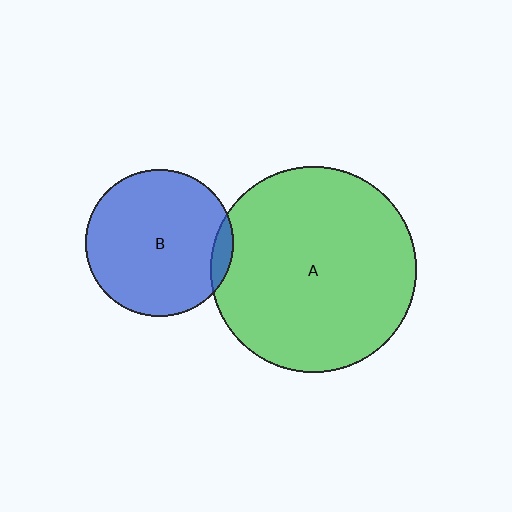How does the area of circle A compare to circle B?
Approximately 1.9 times.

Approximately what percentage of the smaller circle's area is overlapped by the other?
Approximately 5%.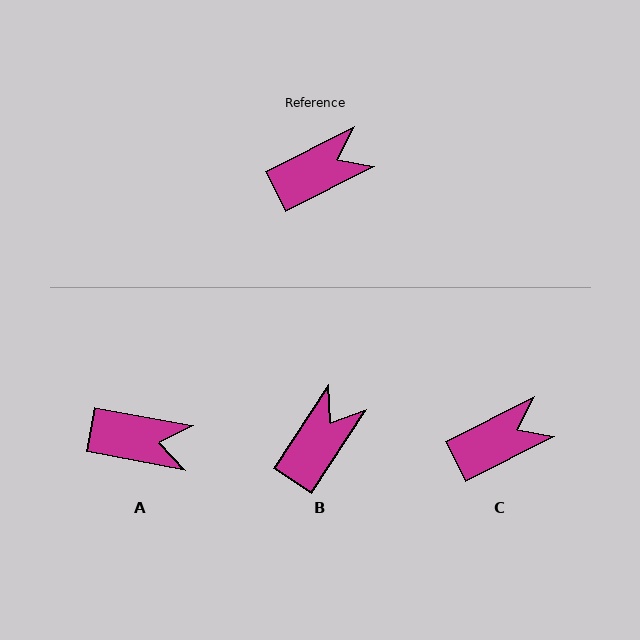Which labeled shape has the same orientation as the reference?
C.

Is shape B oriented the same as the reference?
No, it is off by about 30 degrees.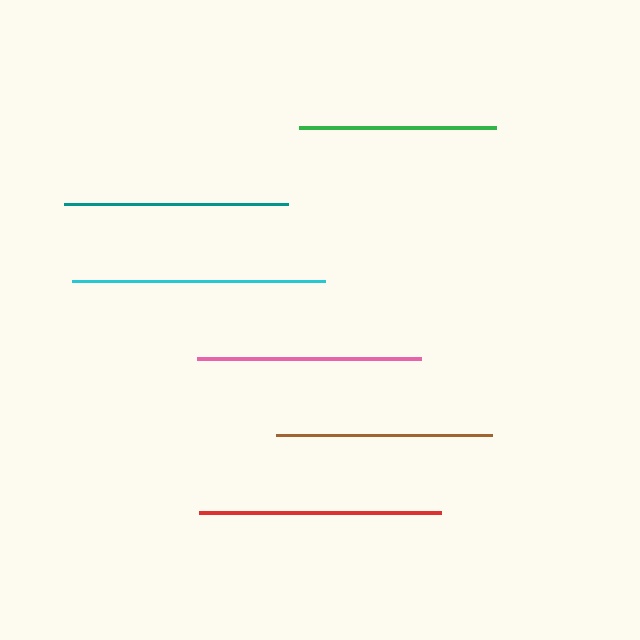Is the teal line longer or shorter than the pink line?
The teal line is longer than the pink line.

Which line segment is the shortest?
The green line is the shortest at approximately 197 pixels.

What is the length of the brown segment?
The brown segment is approximately 216 pixels long.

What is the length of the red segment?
The red segment is approximately 242 pixels long.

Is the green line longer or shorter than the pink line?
The pink line is longer than the green line.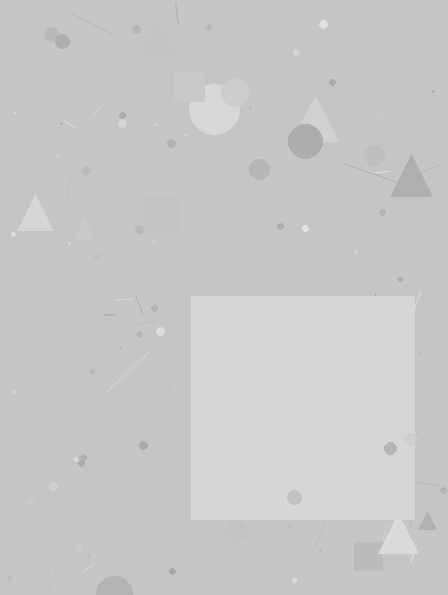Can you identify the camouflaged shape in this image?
The camouflaged shape is a square.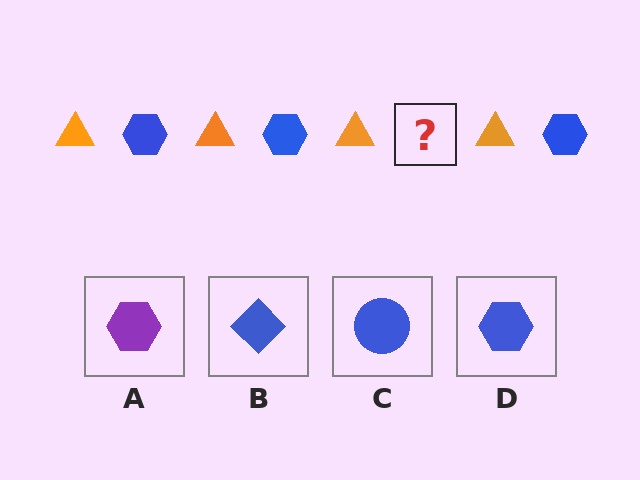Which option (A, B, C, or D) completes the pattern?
D.